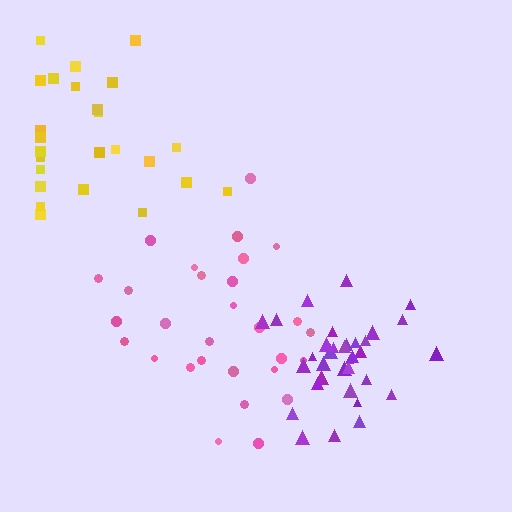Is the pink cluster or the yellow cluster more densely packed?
Pink.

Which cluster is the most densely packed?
Purple.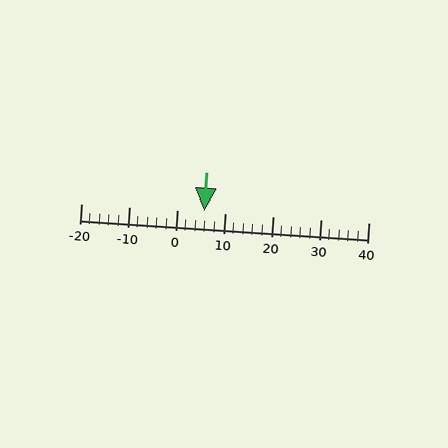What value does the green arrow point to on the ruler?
The green arrow points to approximately 6.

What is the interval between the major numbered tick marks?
The major tick marks are spaced 10 units apart.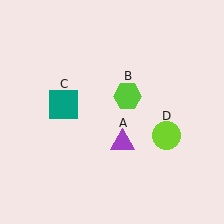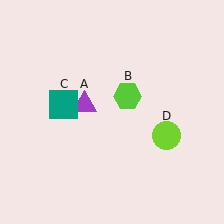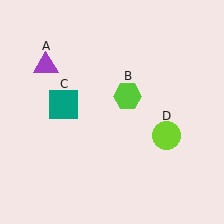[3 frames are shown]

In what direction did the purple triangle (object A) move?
The purple triangle (object A) moved up and to the left.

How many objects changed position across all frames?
1 object changed position: purple triangle (object A).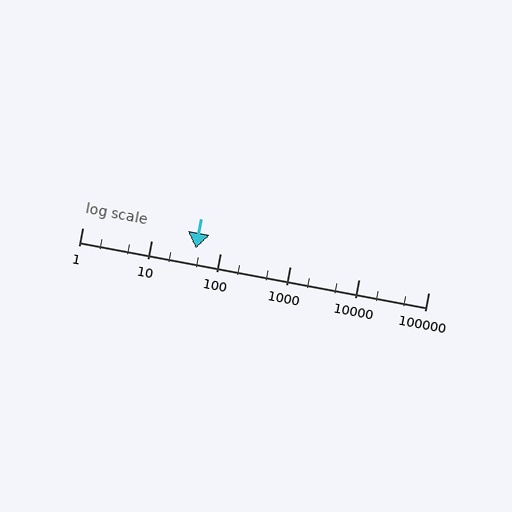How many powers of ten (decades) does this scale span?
The scale spans 5 decades, from 1 to 100000.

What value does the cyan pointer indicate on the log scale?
The pointer indicates approximately 44.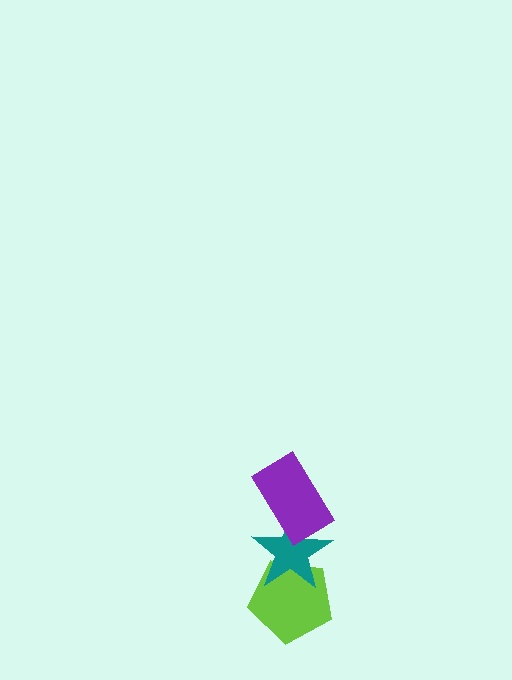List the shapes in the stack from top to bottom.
From top to bottom: the purple rectangle, the teal star, the lime pentagon.